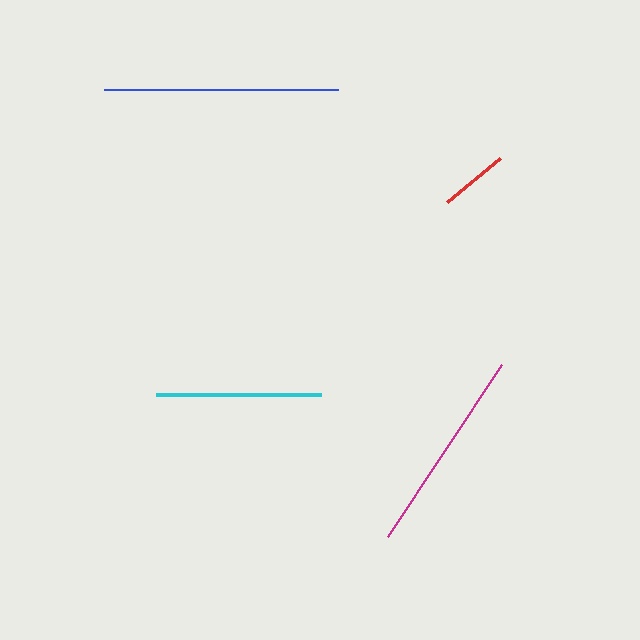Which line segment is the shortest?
The red line is the shortest at approximately 69 pixels.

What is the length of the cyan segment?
The cyan segment is approximately 165 pixels long.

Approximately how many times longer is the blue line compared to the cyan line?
The blue line is approximately 1.4 times the length of the cyan line.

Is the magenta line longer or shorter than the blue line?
The blue line is longer than the magenta line.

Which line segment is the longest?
The blue line is the longest at approximately 234 pixels.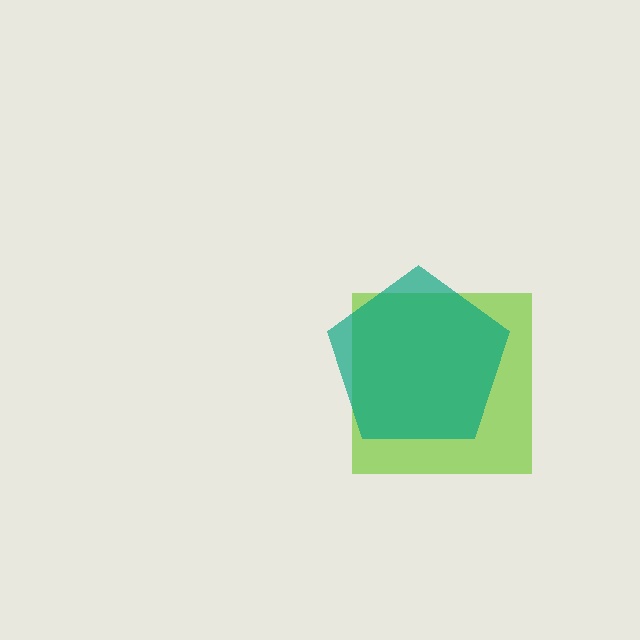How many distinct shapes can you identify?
There are 2 distinct shapes: a lime square, a teal pentagon.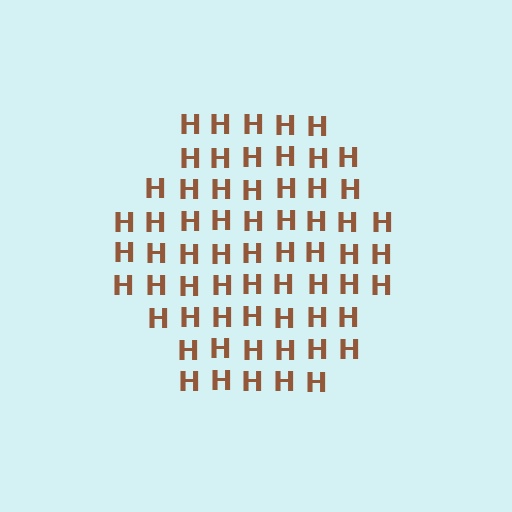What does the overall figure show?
The overall figure shows a hexagon.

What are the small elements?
The small elements are letter H's.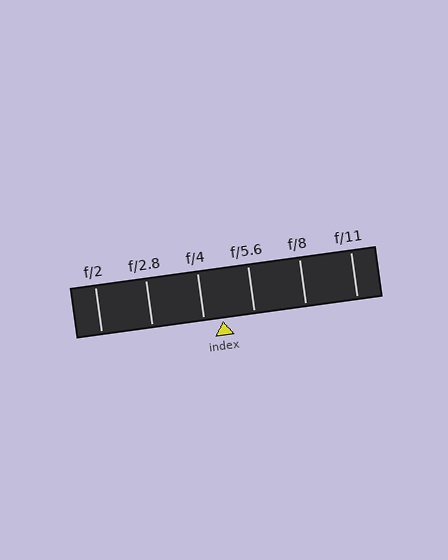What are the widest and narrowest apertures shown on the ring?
The widest aperture shown is f/2 and the narrowest is f/11.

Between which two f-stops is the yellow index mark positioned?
The index mark is between f/4 and f/5.6.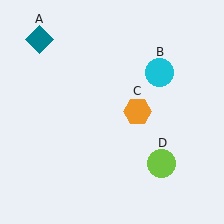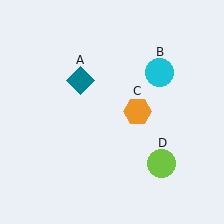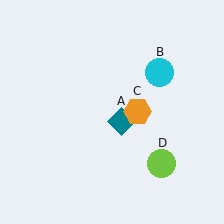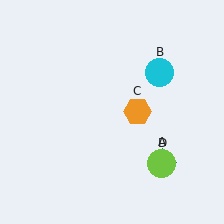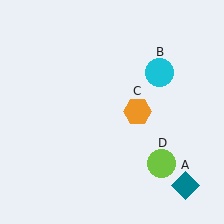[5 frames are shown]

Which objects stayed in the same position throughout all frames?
Cyan circle (object B) and orange hexagon (object C) and lime circle (object D) remained stationary.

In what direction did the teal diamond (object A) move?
The teal diamond (object A) moved down and to the right.